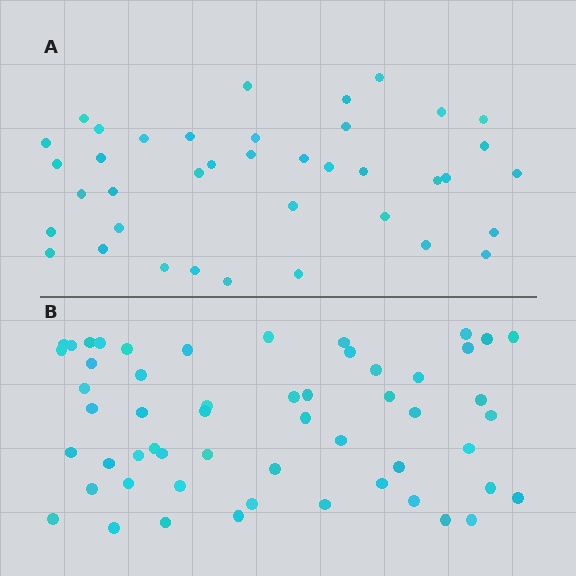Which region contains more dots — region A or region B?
Region B (the bottom region) has more dots.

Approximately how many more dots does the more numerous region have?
Region B has approximately 15 more dots than region A.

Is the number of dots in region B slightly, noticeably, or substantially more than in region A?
Region B has noticeably more, but not dramatically so. The ratio is roughly 1.4 to 1.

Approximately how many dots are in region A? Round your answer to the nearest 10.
About 40 dots. (The exact count is 39, which rounds to 40.)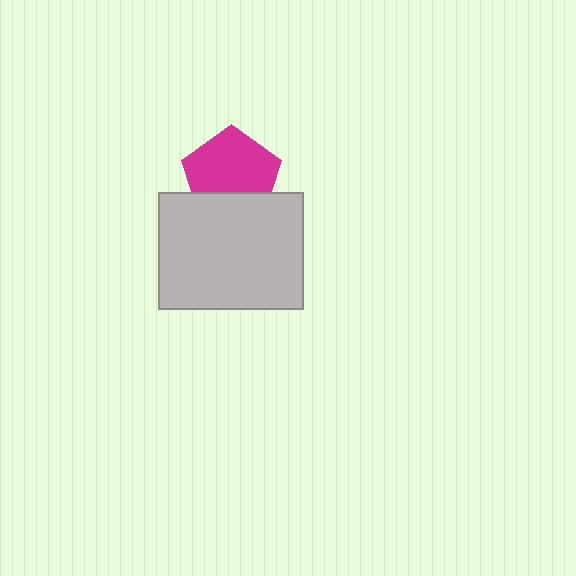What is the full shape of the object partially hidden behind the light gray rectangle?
The partially hidden object is a magenta pentagon.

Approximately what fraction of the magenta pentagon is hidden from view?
Roughly 30% of the magenta pentagon is hidden behind the light gray rectangle.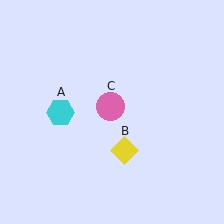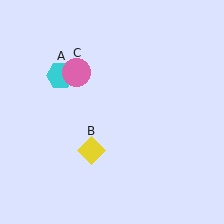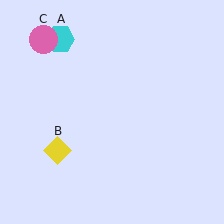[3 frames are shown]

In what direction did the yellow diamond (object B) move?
The yellow diamond (object B) moved left.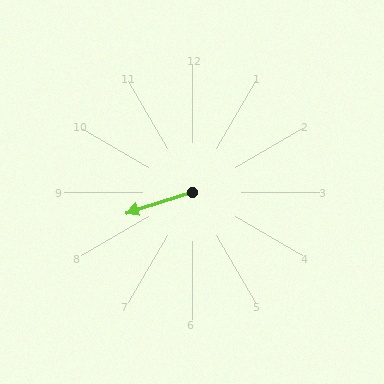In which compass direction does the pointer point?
West.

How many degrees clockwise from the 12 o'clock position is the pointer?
Approximately 252 degrees.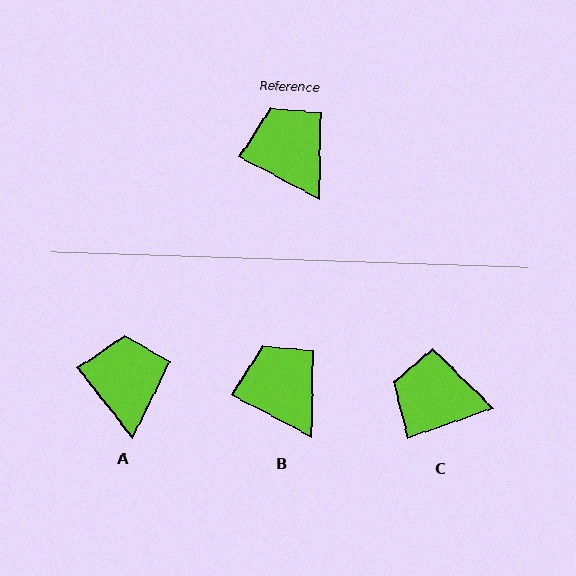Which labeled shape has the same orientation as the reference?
B.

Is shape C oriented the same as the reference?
No, it is off by about 47 degrees.